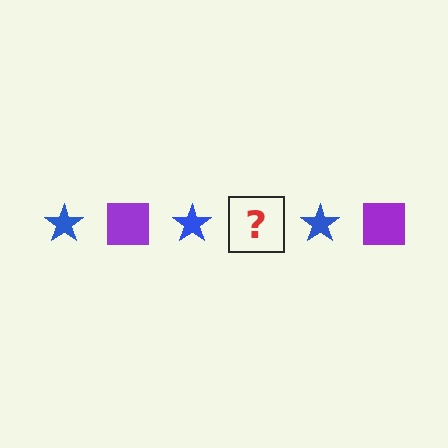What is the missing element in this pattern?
The missing element is a purple square.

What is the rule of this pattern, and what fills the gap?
The rule is that the pattern alternates between blue star and purple square. The gap should be filled with a purple square.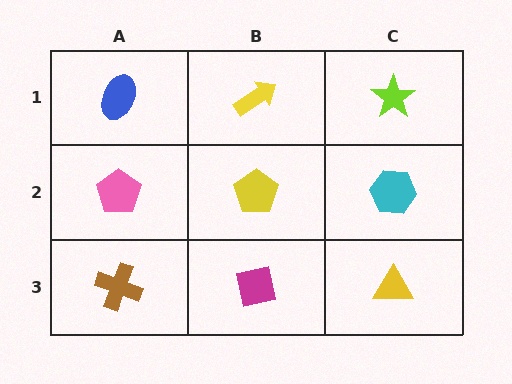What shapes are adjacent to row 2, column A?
A blue ellipse (row 1, column A), a brown cross (row 3, column A), a yellow pentagon (row 2, column B).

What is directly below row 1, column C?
A cyan hexagon.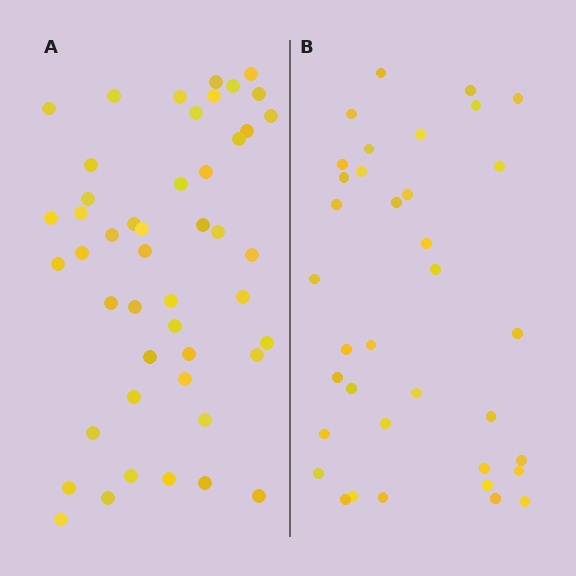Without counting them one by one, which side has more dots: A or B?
Region A (the left region) has more dots.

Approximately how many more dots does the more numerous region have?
Region A has roughly 12 or so more dots than region B.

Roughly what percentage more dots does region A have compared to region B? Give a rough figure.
About 30% more.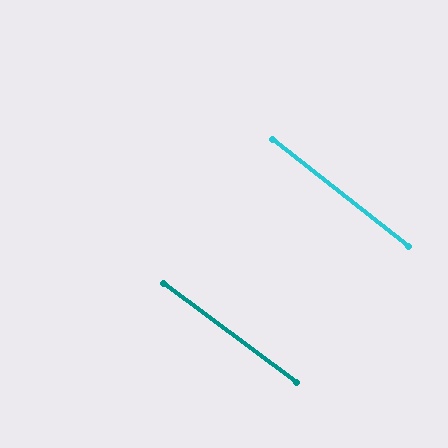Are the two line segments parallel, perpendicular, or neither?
Parallel — their directions differ by only 1.4°.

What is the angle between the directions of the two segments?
Approximately 1 degree.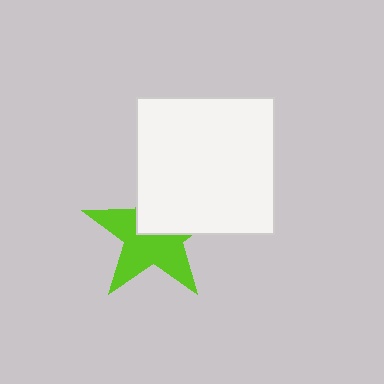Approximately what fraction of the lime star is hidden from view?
Roughly 42% of the lime star is hidden behind the white square.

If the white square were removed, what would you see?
You would see the complete lime star.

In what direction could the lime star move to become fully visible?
The lime star could move toward the lower-left. That would shift it out from behind the white square entirely.